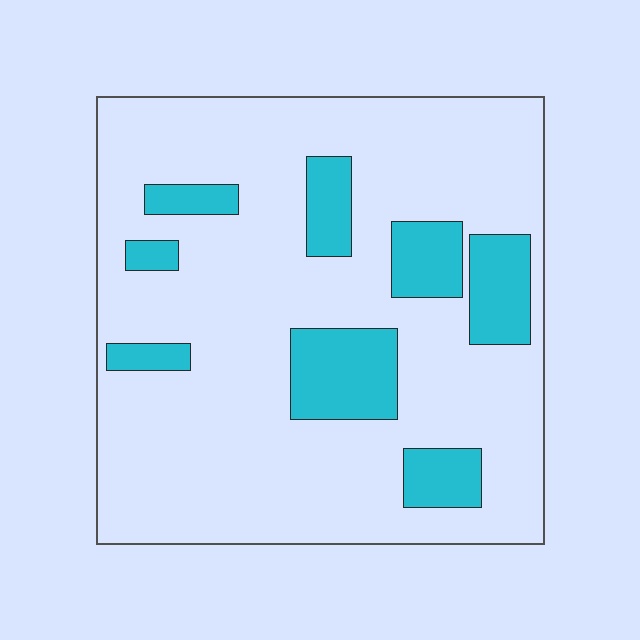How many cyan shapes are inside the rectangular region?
8.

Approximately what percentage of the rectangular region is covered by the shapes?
Approximately 20%.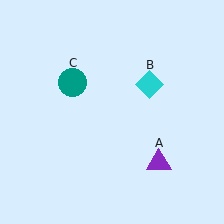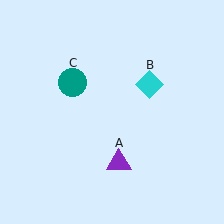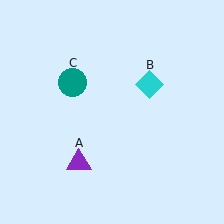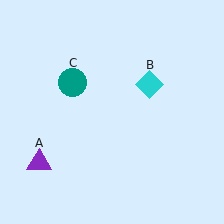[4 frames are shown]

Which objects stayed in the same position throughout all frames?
Cyan diamond (object B) and teal circle (object C) remained stationary.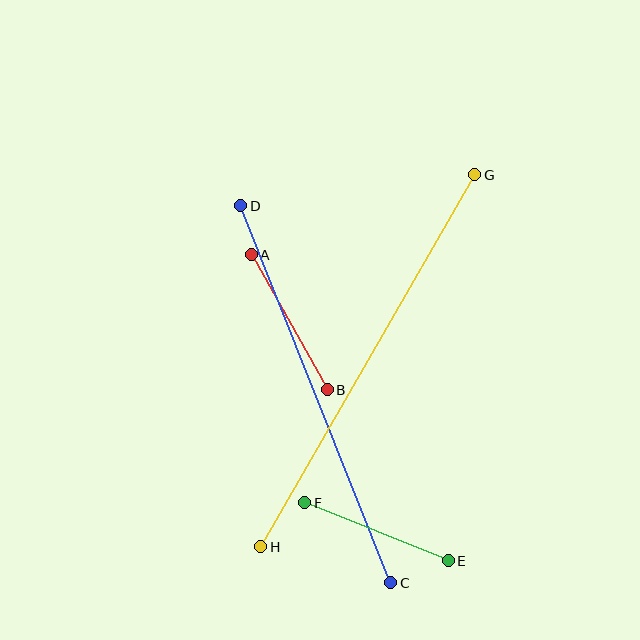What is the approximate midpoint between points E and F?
The midpoint is at approximately (377, 532) pixels.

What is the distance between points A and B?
The distance is approximately 155 pixels.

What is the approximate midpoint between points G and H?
The midpoint is at approximately (368, 361) pixels.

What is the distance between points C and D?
The distance is approximately 406 pixels.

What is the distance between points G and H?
The distance is approximately 429 pixels.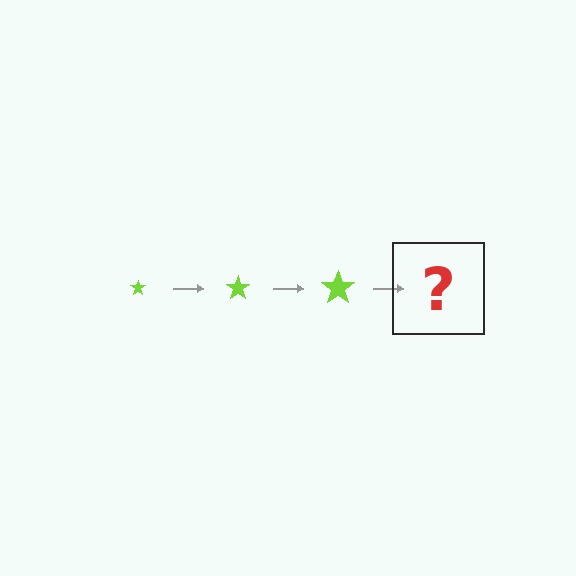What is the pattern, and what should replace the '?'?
The pattern is that the star gets progressively larger each step. The '?' should be a lime star, larger than the previous one.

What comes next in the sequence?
The next element should be a lime star, larger than the previous one.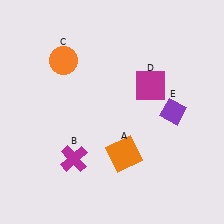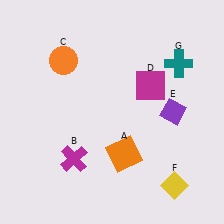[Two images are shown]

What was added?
A yellow diamond (F), a teal cross (G) were added in Image 2.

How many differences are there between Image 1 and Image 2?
There are 2 differences between the two images.